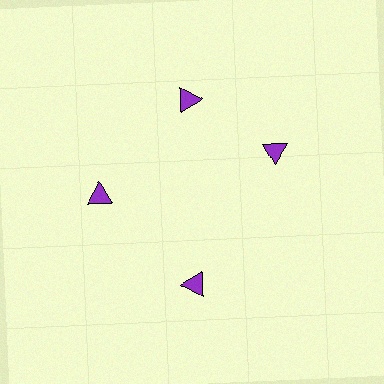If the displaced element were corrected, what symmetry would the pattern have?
It would have 4-fold rotational symmetry — the pattern would map onto itself every 90 degrees.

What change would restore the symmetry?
The symmetry would be restored by rotating it back into even spacing with its neighbors so that all 4 triangles sit at equal angles and equal distance from the center.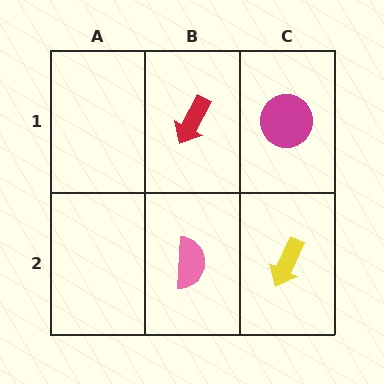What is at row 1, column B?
A red arrow.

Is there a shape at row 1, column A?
No, that cell is empty.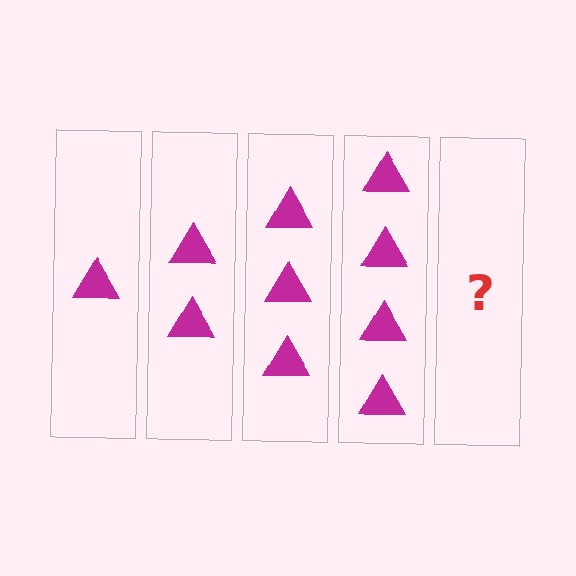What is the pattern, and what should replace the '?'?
The pattern is that each step adds one more triangle. The '?' should be 5 triangles.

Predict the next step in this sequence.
The next step is 5 triangles.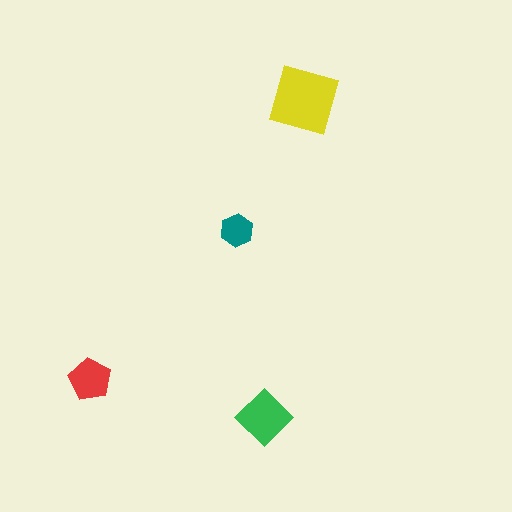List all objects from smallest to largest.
The teal hexagon, the red pentagon, the green diamond, the yellow square.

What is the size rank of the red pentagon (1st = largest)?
3rd.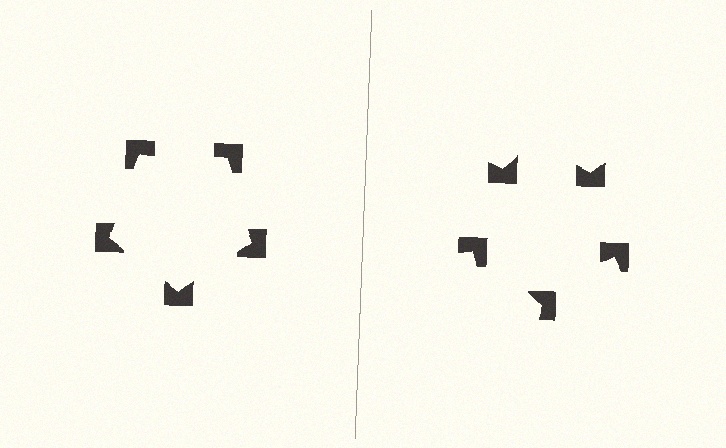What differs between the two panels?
The notched squares are positioned identically on both sides; only the wedge orientations differ. On the left they align to a pentagon; on the right they are misaligned.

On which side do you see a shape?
An illusory pentagon appears on the left side. On the right side the wedge cuts are rotated, so no coherent shape forms.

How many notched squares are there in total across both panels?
10 — 5 on each side.